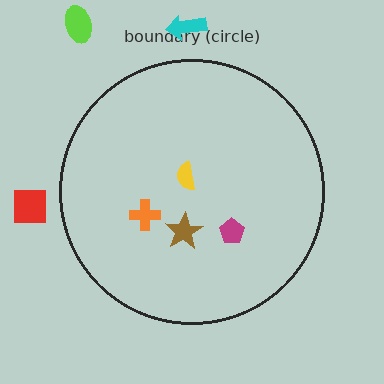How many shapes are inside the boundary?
4 inside, 3 outside.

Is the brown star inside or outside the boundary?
Inside.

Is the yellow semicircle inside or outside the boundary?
Inside.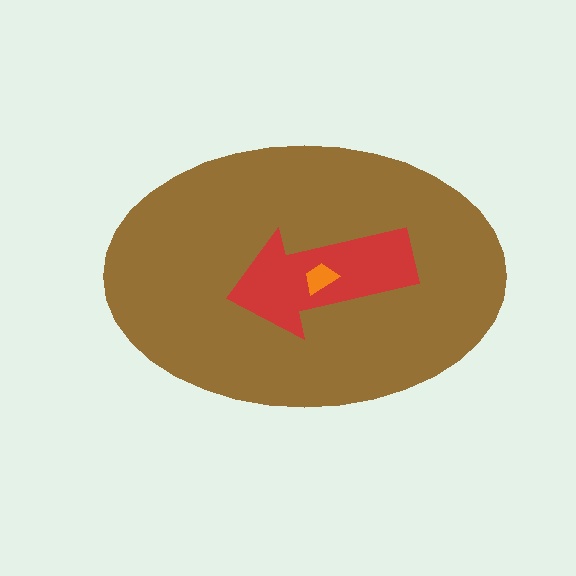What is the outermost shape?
The brown ellipse.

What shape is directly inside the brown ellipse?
The red arrow.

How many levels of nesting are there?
3.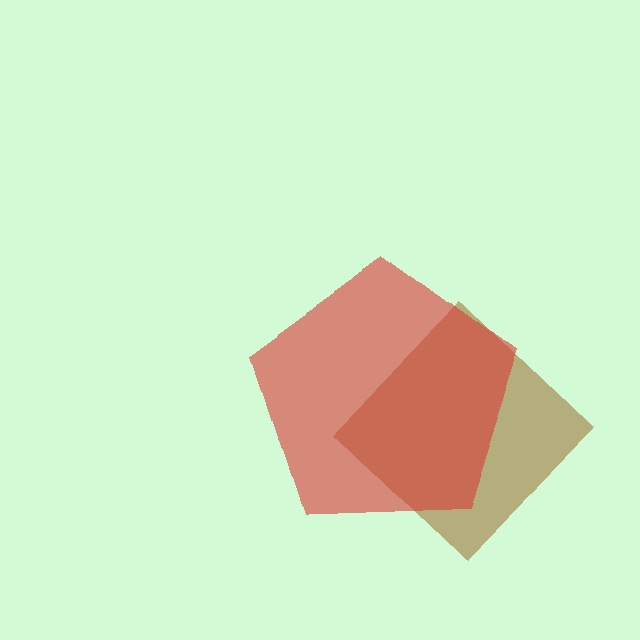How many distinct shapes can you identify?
There are 2 distinct shapes: a brown diamond, a red pentagon.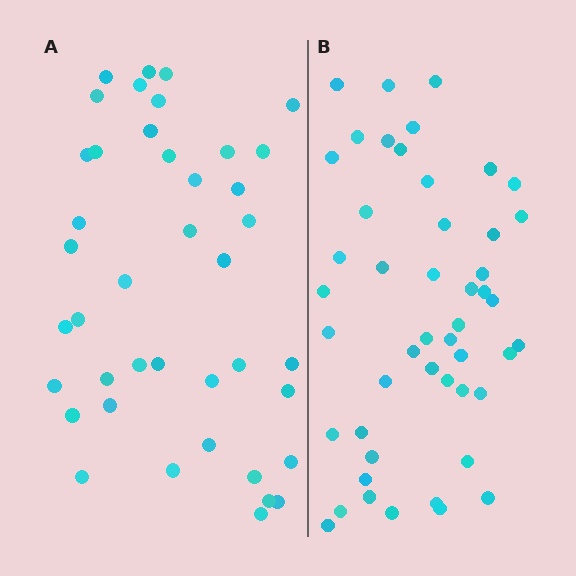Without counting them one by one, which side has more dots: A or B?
Region B (the right region) has more dots.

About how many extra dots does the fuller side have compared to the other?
Region B has roughly 8 or so more dots than region A.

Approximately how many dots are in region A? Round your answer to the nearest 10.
About 40 dots. (The exact count is 41, which rounds to 40.)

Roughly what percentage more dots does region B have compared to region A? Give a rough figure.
About 15% more.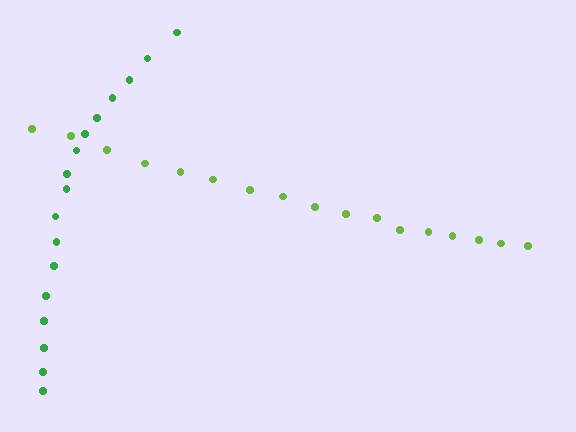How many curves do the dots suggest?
There are 2 distinct paths.